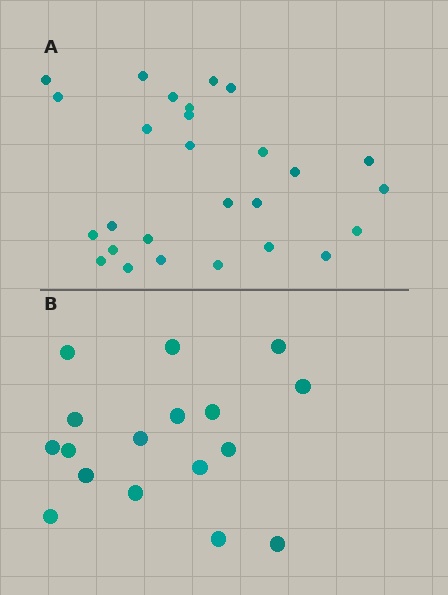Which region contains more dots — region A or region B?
Region A (the top region) has more dots.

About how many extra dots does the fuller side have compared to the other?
Region A has roughly 10 or so more dots than region B.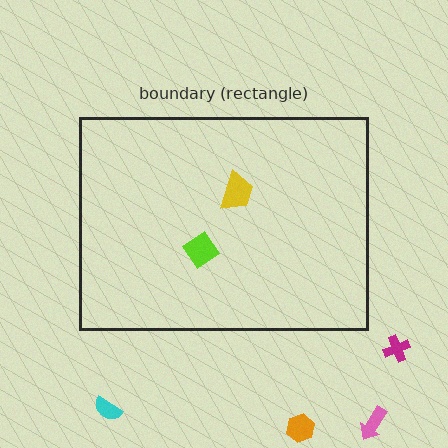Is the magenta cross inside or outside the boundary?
Outside.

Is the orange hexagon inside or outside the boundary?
Outside.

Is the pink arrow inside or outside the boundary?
Outside.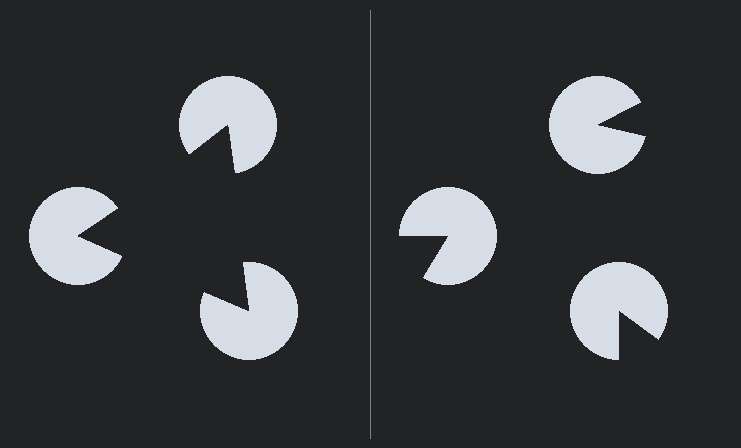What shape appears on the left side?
An illusory triangle.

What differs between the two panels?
The pac-man discs are positioned identically on both sides; only the wedge orientations differ. On the left they align to a triangle; on the right they are misaligned.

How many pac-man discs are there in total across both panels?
6 — 3 on each side.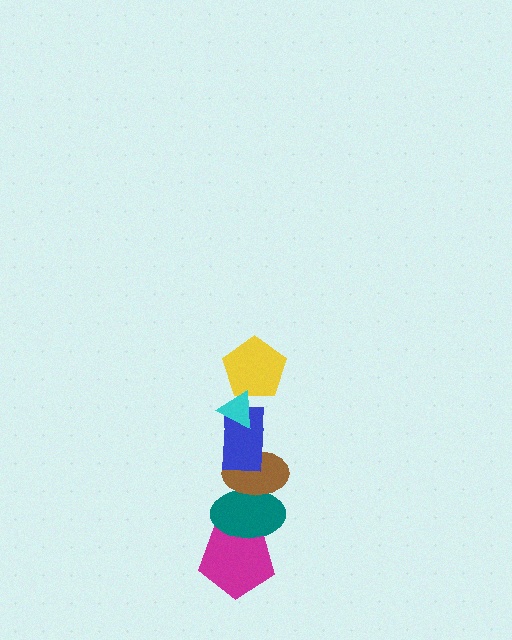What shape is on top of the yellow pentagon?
The cyan triangle is on top of the yellow pentagon.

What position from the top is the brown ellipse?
The brown ellipse is 4th from the top.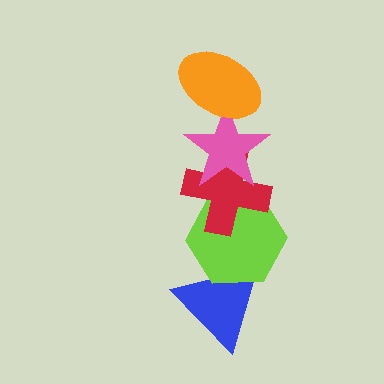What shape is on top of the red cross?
The pink star is on top of the red cross.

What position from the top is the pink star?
The pink star is 2nd from the top.